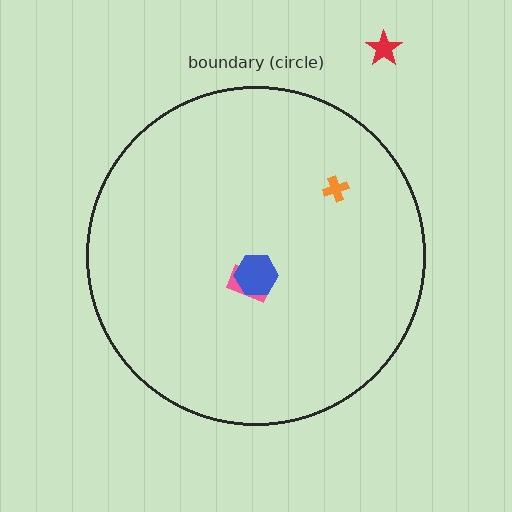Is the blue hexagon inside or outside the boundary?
Inside.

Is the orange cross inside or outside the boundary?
Inside.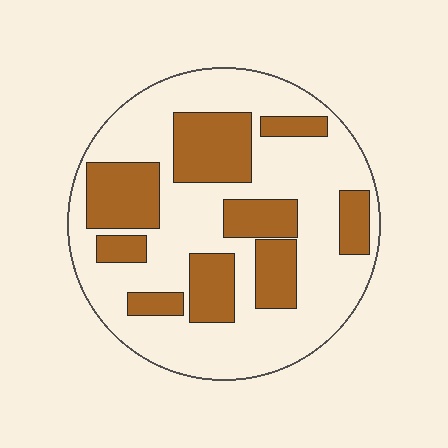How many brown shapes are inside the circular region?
9.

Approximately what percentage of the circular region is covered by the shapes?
Approximately 35%.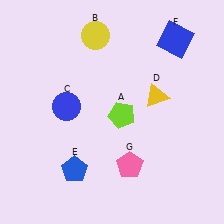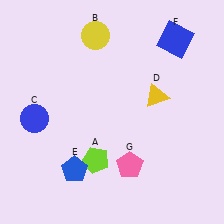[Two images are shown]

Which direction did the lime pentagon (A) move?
The lime pentagon (A) moved down.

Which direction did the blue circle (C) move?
The blue circle (C) moved left.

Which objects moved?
The objects that moved are: the lime pentagon (A), the blue circle (C).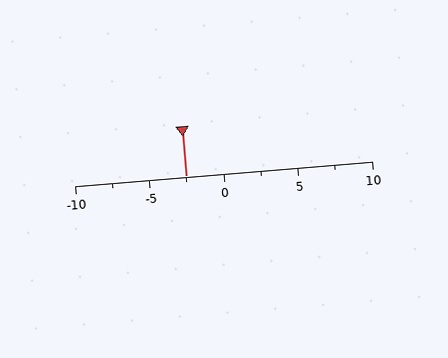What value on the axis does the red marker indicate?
The marker indicates approximately -2.5.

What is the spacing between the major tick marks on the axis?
The major ticks are spaced 5 apart.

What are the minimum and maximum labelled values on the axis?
The axis runs from -10 to 10.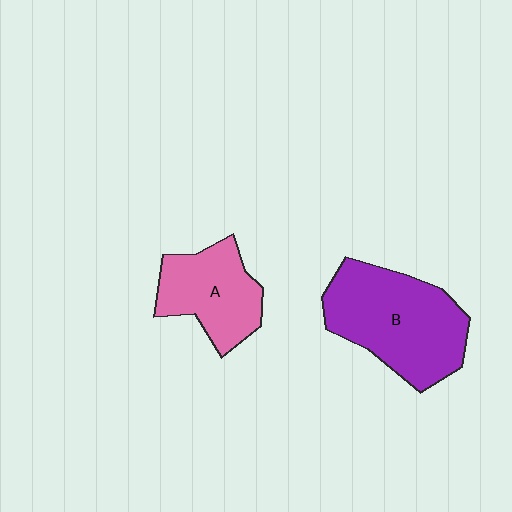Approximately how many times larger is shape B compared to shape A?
Approximately 1.6 times.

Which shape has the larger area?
Shape B (purple).